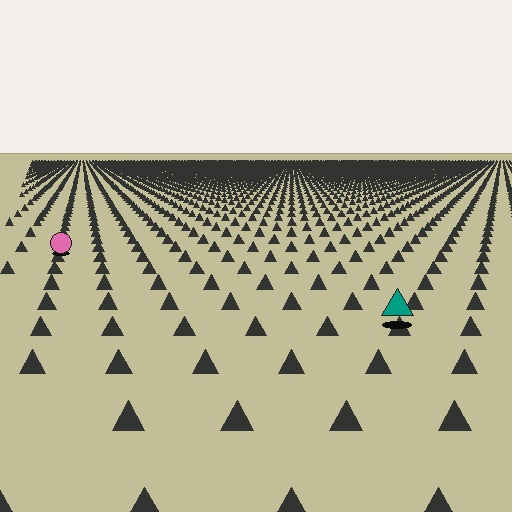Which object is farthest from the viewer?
The pink circle is farthest from the viewer. It appears smaller and the ground texture around it is denser.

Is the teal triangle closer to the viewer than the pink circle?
Yes. The teal triangle is closer — you can tell from the texture gradient: the ground texture is coarser near it.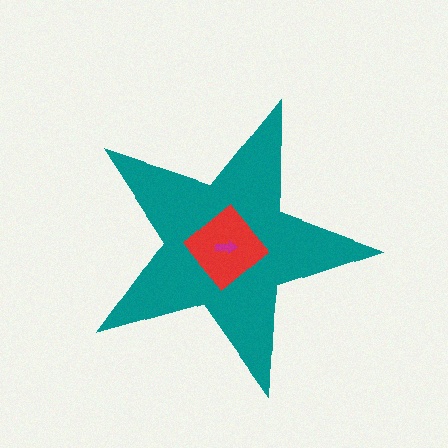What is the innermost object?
The magenta arrow.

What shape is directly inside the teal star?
The red diamond.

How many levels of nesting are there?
3.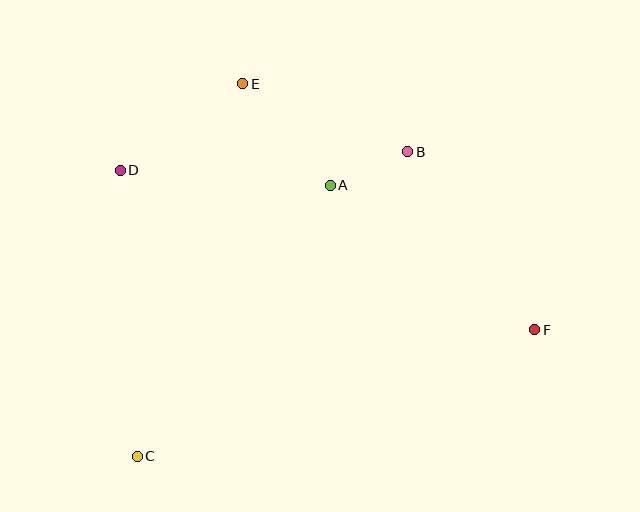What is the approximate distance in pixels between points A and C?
The distance between A and C is approximately 333 pixels.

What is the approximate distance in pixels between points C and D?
The distance between C and D is approximately 287 pixels.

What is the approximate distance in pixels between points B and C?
The distance between B and C is approximately 407 pixels.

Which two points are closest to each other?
Points A and B are closest to each other.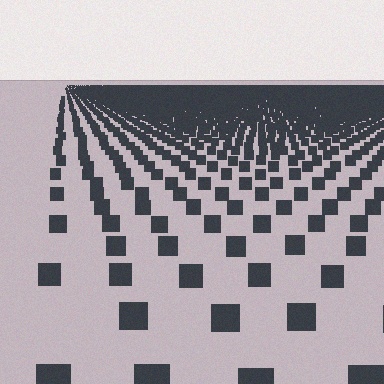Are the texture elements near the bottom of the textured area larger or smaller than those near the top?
Larger. Near the bottom, elements are closer to the viewer and appear at a bigger on-screen size.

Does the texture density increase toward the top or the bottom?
Density increases toward the top.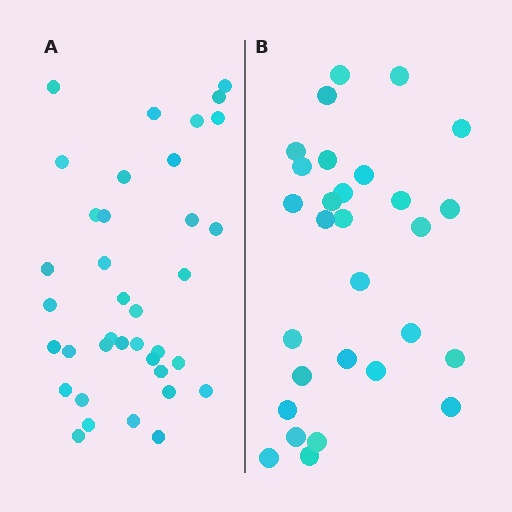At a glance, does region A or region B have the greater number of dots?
Region A (the left region) has more dots.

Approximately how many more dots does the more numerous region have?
Region A has roughly 8 or so more dots than region B.